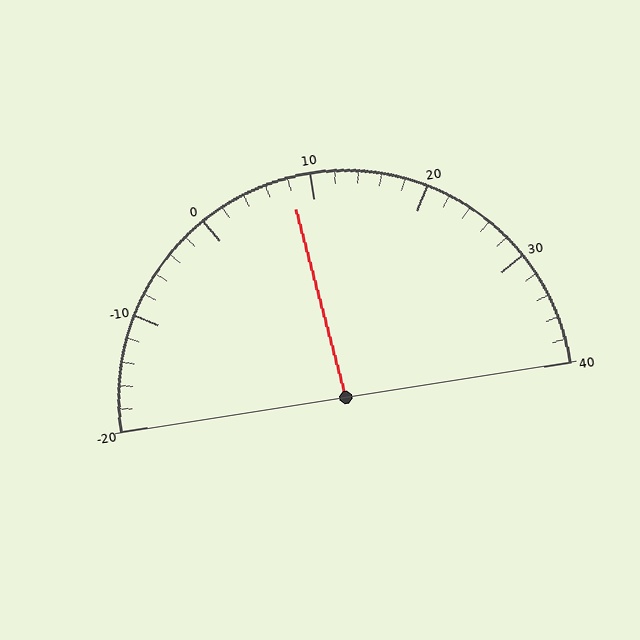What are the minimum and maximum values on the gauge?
The gauge ranges from -20 to 40.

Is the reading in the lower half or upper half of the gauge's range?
The reading is in the lower half of the range (-20 to 40).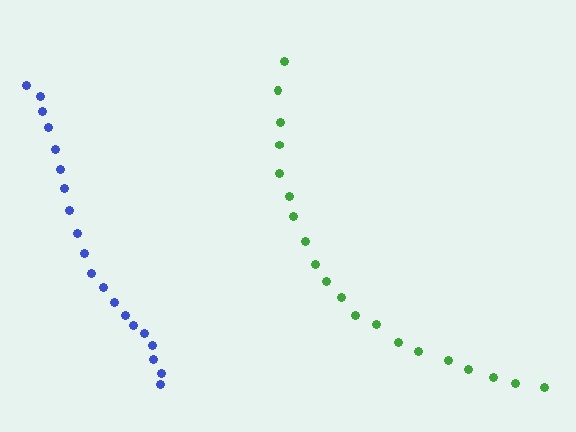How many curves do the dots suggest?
There are 2 distinct paths.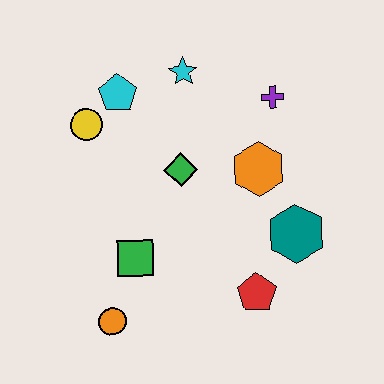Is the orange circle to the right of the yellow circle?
Yes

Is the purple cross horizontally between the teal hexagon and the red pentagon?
Yes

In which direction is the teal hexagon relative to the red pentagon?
The teal hexagon is above the red pentagon.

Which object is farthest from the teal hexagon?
The yellow circle is farthest from the teal hexagon.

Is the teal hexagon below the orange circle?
No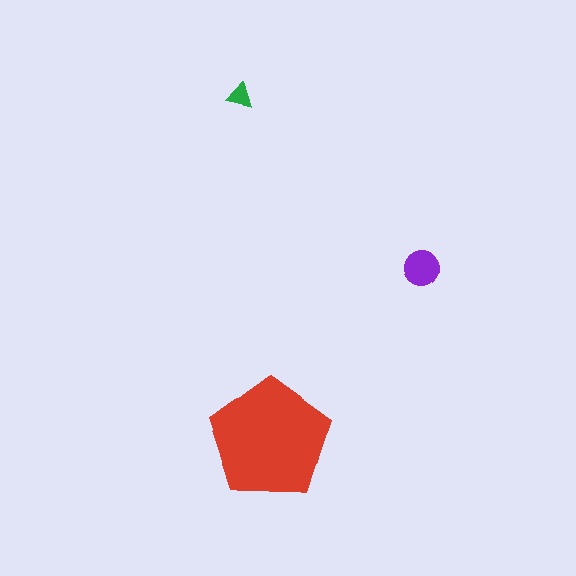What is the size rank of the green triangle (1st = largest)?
3rd.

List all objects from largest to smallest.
The red pentagon, the purple circle, the green triangle.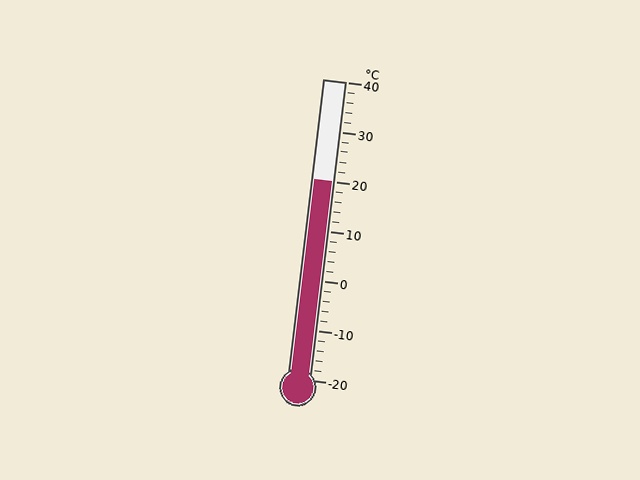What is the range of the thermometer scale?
The thermometer scale ranges from -20°C to 40°C.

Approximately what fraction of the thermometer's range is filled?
The thermometer is filled to approximately 65% of its range.